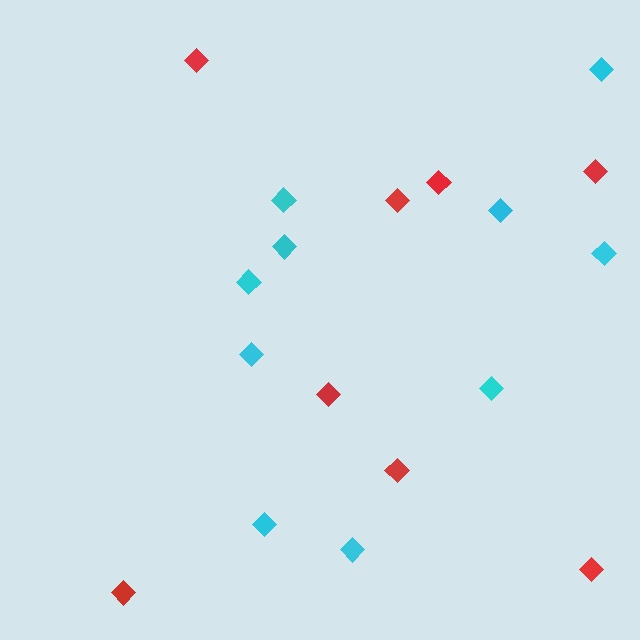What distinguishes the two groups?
There are 2 groups: one group of cyan diamonds (10) and one group of red diamonds (8).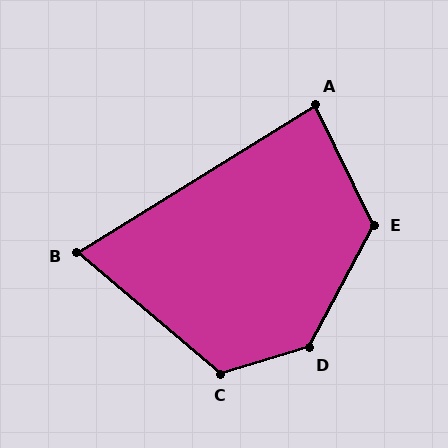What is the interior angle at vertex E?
Approximately 126 degrees (obtuse).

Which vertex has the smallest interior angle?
B, at approximately 72 degrees.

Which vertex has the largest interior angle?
D, at approximately 135 degrees.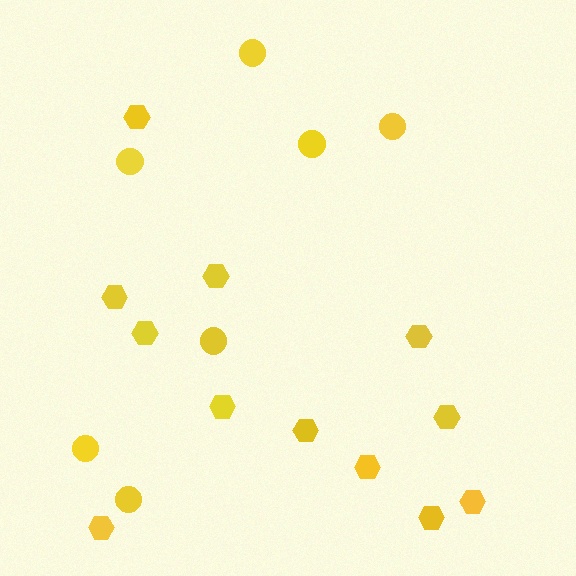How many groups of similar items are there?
There are 2 groups: one group of hexagons (12) and one group of circles (7).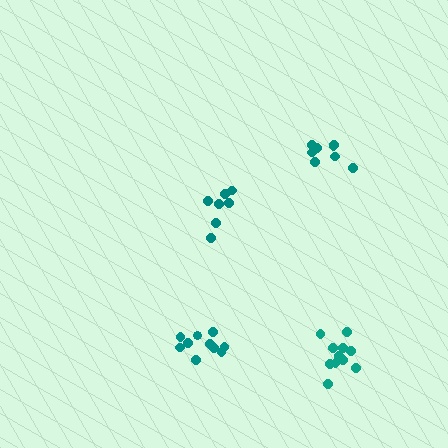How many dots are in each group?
Group 1: 11 dots, Group 2: 8 dots, Group 3: 7 dots, Group 4: 10 dots (36 total).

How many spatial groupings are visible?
There are 4 spatial groupings.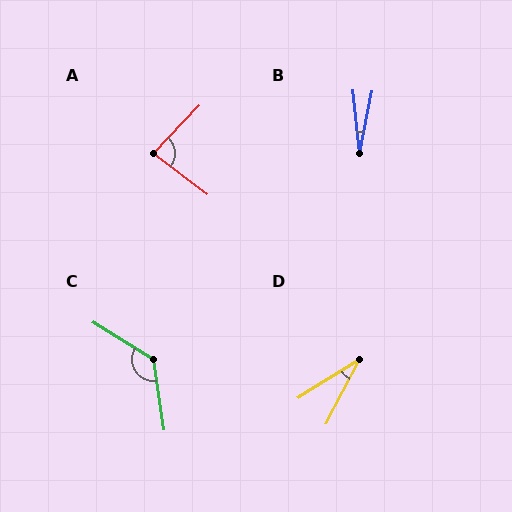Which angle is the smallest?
B, at approximately 18 degrees.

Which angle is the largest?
C, at approximately 130 degrees.